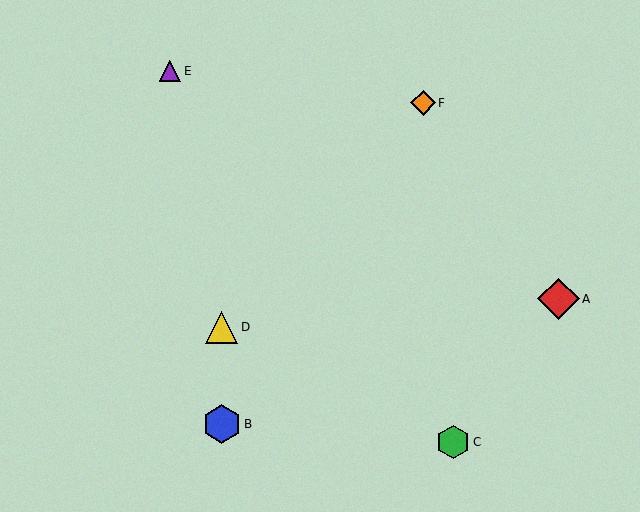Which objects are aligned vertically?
Objects B, D are aligned vertically.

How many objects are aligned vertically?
2 objects (B, D) are aligned vertically.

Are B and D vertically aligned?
Yes, both are at x≈222.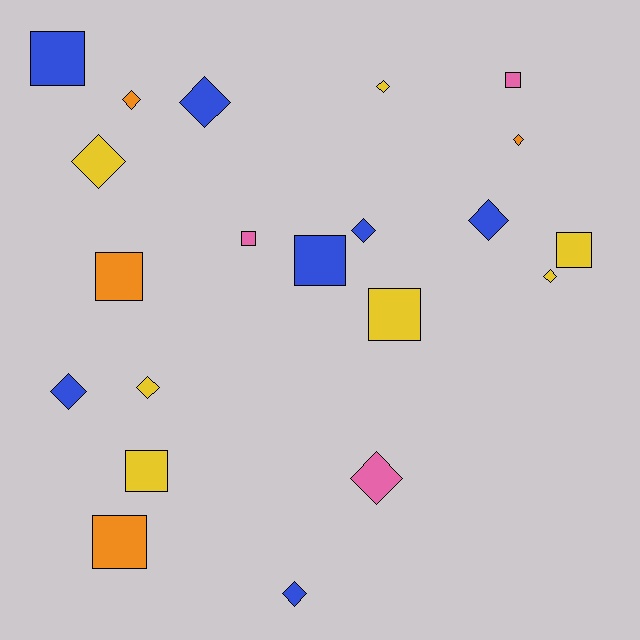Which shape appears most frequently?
Diamond, with 12 objects.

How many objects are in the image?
There are 21 objects.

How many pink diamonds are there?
There is 1 pink diamond.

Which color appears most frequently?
Yellow, with 7 objects.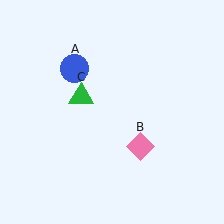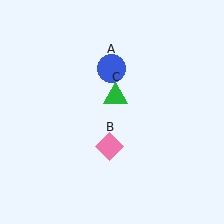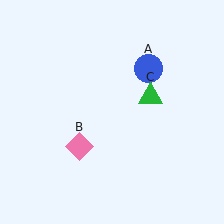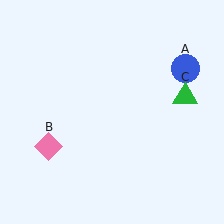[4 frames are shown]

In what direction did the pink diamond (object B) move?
The pink diamond (object B) moved left.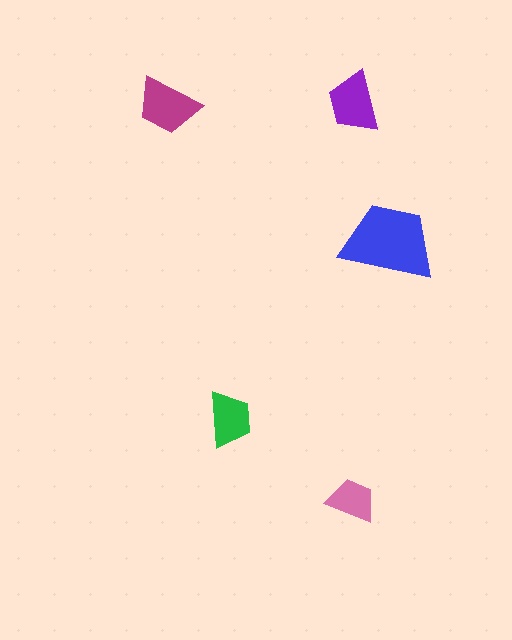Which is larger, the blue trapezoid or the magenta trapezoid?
The blue one.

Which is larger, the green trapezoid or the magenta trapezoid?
The magenta one.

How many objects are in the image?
There are 5 objects in the image.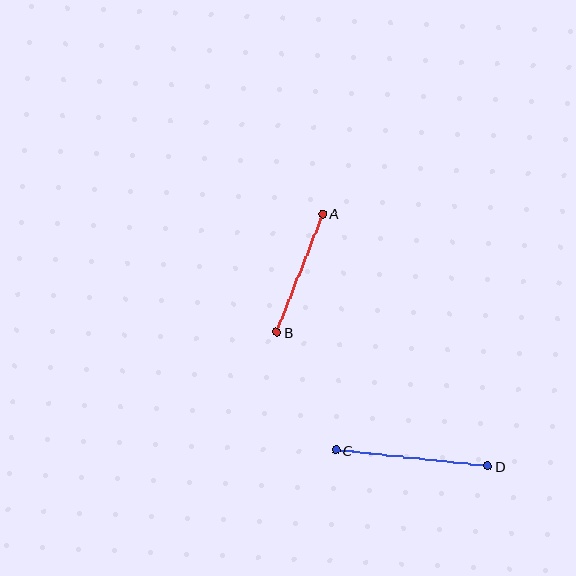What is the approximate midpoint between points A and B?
The midpoint is at approximately (300, 273) pixels.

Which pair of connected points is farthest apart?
Points C and D are farthest apart.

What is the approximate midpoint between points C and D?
The midpoint is at approximately (412, 458) pixels.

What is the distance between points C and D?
The distance is approximately 153 pixels.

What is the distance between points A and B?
The distance is approximately 127 pixels.